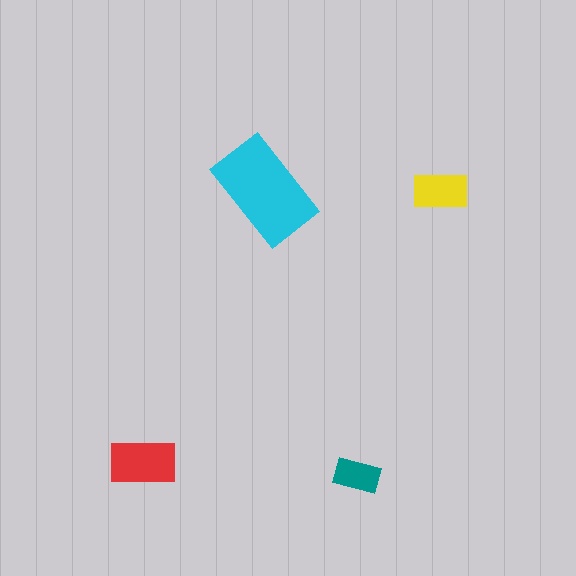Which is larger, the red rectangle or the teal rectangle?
The red one.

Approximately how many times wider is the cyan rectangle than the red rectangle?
About 1.5 times wider.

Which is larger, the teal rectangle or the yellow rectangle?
The yellow one.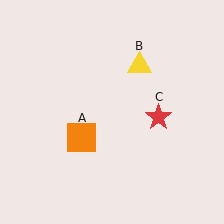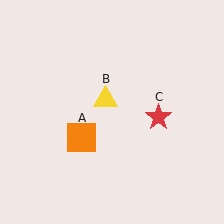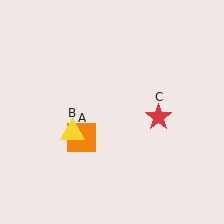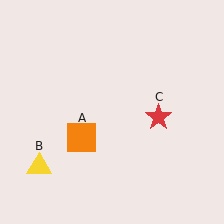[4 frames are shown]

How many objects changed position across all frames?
1 object changed position: yellow triangle (object B).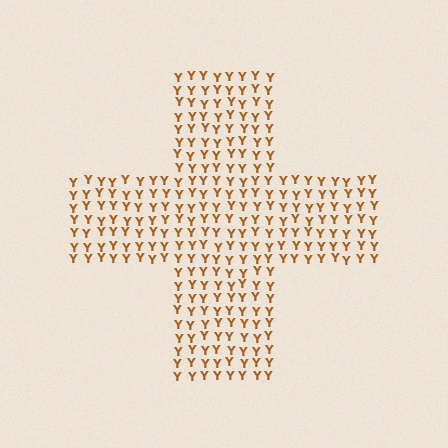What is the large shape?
The large shape is a cross.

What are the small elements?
The small elements are letter Y's.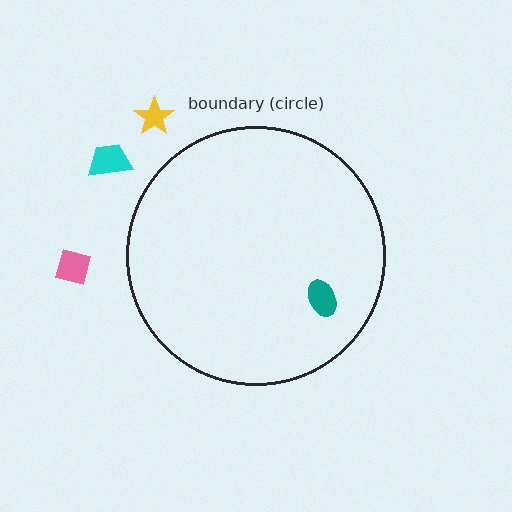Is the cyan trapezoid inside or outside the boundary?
Outside.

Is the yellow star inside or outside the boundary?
Outside.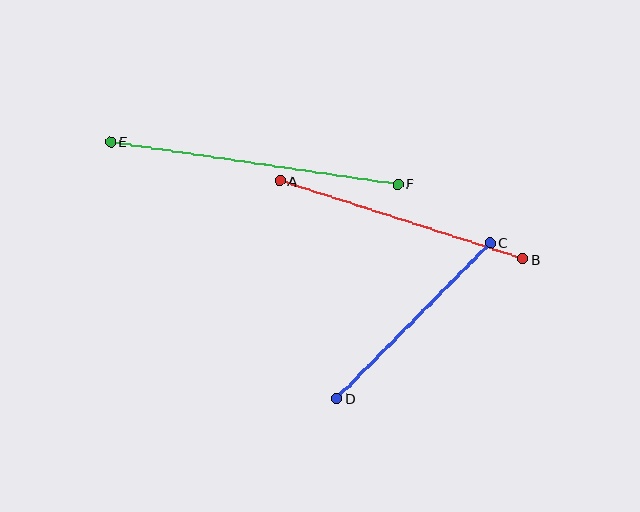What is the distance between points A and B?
The distance is approximately 255 pixels.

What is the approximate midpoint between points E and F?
The midpoint is at approximately (254, 163) pixels.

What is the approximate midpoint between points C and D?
The midpoint is at approximately (413, 320) pixels.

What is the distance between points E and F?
The distance is approximately 290 pixels.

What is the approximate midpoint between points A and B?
The midpoint is at approximately (401, 220) pixels.